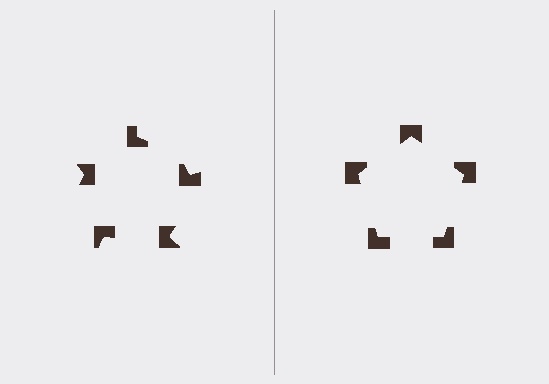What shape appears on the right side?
An illusory pentagon.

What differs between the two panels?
The notched squares are positioned identically on both sides; only the wedge orientations differ. On the right they align to a pentagon; on the left they are misaligned.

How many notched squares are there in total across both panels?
10 — 5 on each side.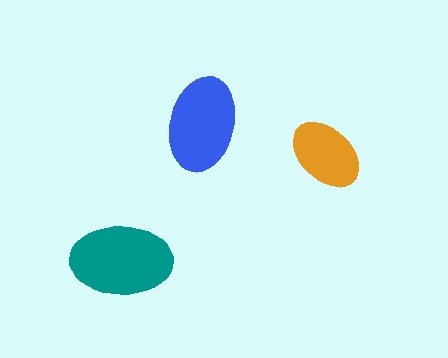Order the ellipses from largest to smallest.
the teal one, the blue one, the orange one.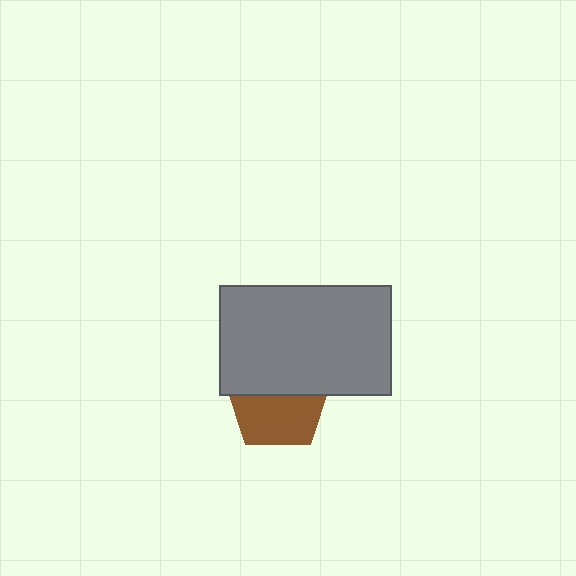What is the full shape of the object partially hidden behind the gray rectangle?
The partially hidden object is a brown pentagon.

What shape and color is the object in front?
The object in front is a gray rectangle.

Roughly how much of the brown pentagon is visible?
About half of it is visible (roughly 56%).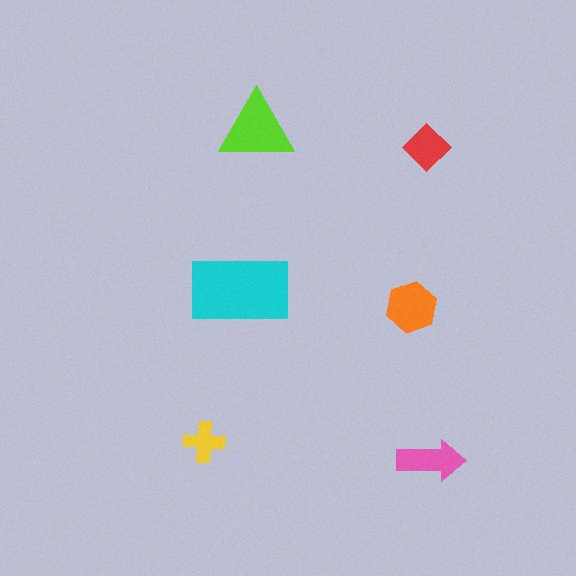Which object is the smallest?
The yellow cross.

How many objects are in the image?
There are 6 objects in the image.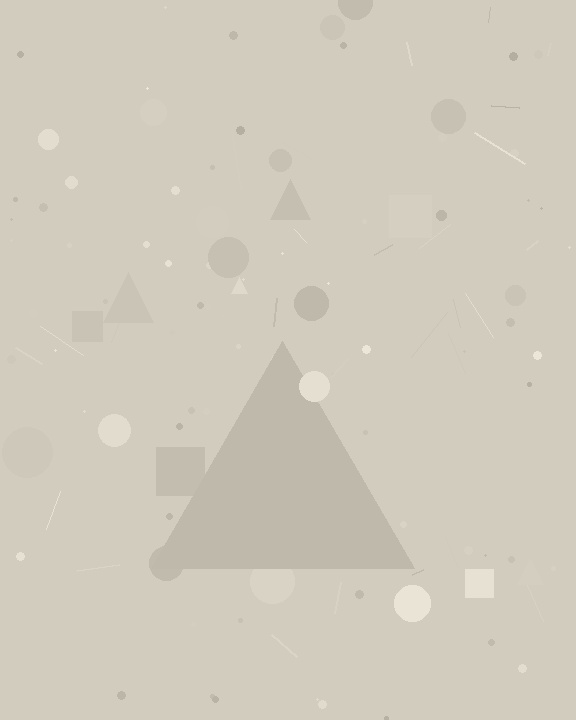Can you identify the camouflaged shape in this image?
The camouflaged shape is a triangle.